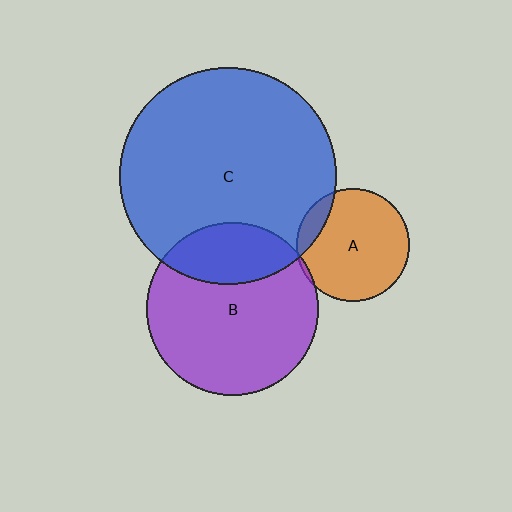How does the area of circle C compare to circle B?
Approximately 1.6 times.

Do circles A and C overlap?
Yes.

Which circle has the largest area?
Circle C (blue).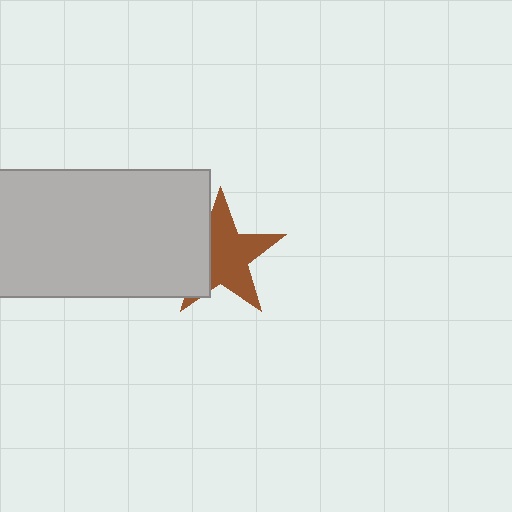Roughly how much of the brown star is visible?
Most of it is visible (roughly 67%).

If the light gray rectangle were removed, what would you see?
You would see the complete brown star.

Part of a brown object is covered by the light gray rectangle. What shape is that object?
It is a star.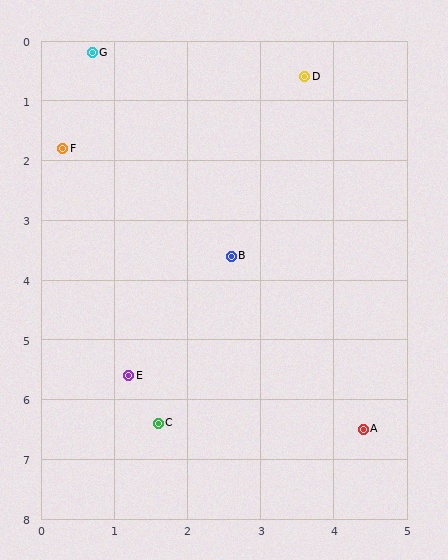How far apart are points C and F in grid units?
Points C and F are about 4.8 grid units apart.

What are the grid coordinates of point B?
Point B is at approximately (2.6, 3.6).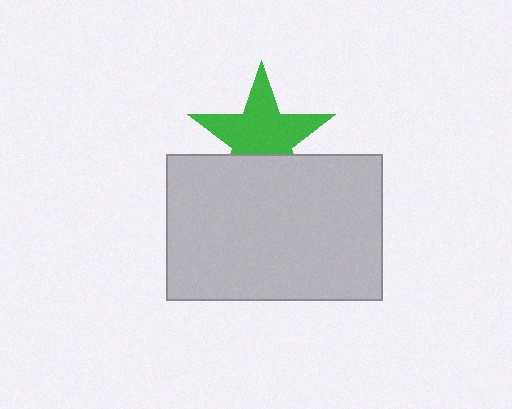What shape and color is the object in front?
The object in front is a light gray rectangle.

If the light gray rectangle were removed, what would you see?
You would see the complete green star.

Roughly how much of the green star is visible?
Most of it is visible (roughly 69%).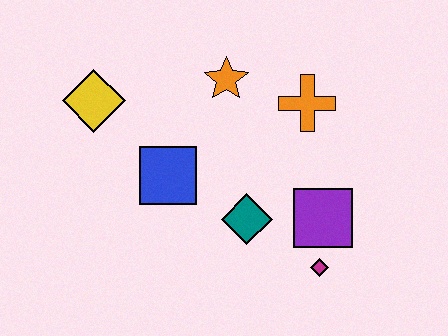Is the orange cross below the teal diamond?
No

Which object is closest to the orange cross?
The orange star is closest to the orange cross.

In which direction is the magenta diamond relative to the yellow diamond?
The magenta diamond is to the right of the yellow diamond.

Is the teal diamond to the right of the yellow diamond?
Yes